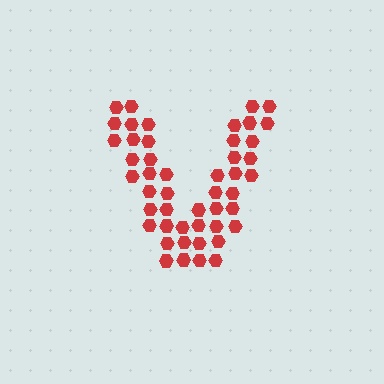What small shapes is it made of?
It is made of small hexagons.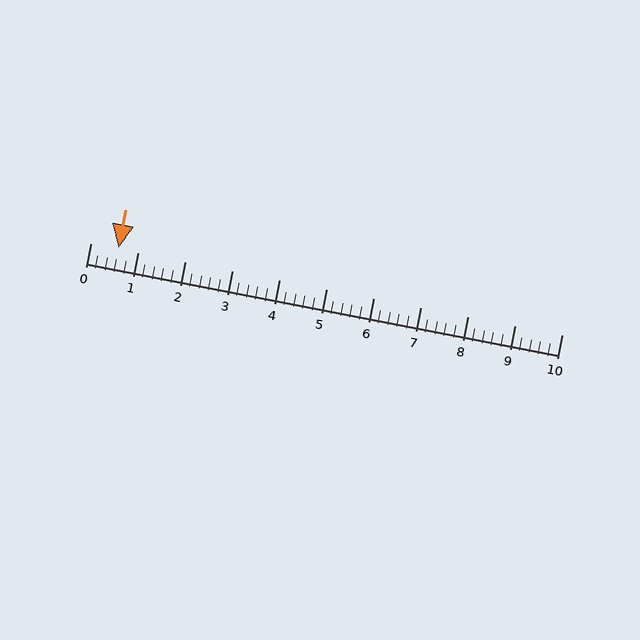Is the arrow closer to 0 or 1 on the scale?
The arrow is closer to 1.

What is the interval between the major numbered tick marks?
The major tick marks are spaced 1 units apart.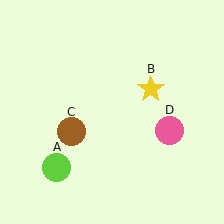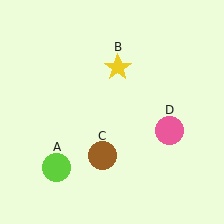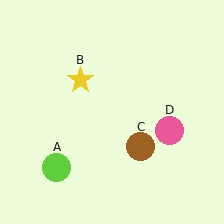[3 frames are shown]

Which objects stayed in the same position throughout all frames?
Lime circle (object A) and pink circle (object D) remained stationary.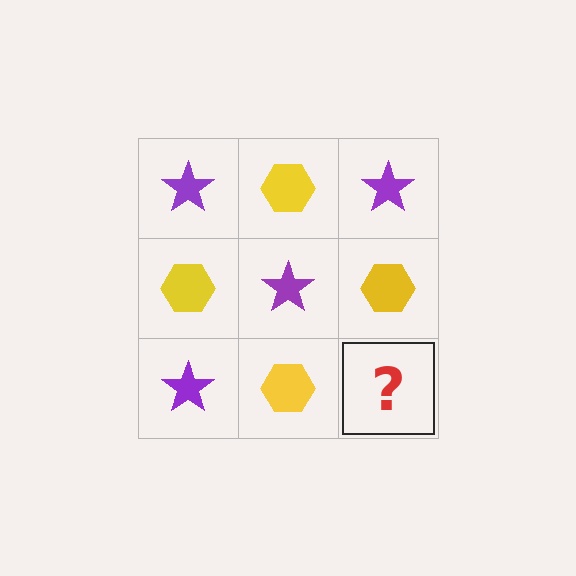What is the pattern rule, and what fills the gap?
The rule is that it alternates purple star and yellow hexagon in a checkerboard pattern. The gap should be filled with a purple star.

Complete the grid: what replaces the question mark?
The question mark should be replaced with a purple star.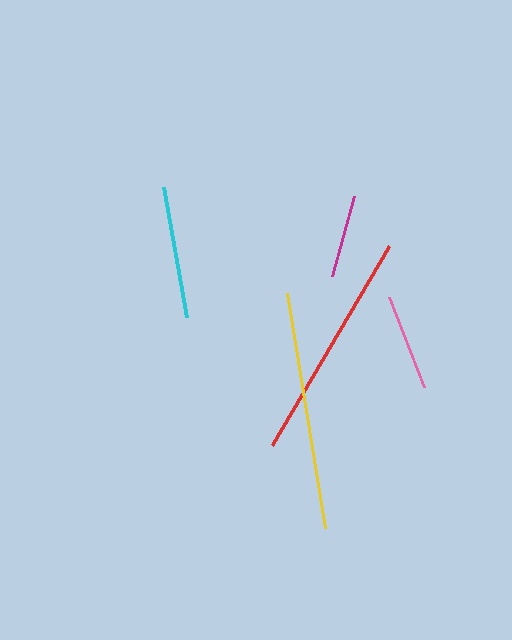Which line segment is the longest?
The yellow line is the longest at approximately 238 pixels.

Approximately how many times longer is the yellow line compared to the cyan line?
The yellow line is approximately 1.8 times the length of the cyan line.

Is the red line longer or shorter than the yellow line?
The yellow line is longer than the red line.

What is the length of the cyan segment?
The cyan segment is approximately 132 pixels long.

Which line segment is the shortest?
The magenta line is the shortest at approximately 82 pixels.